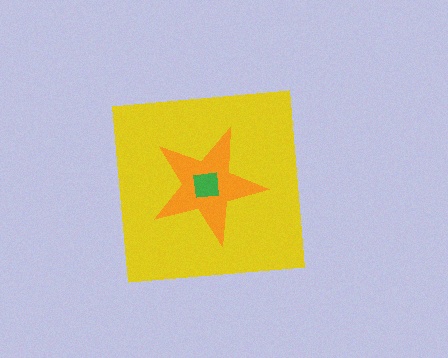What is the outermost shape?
The yellow square.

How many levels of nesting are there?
3.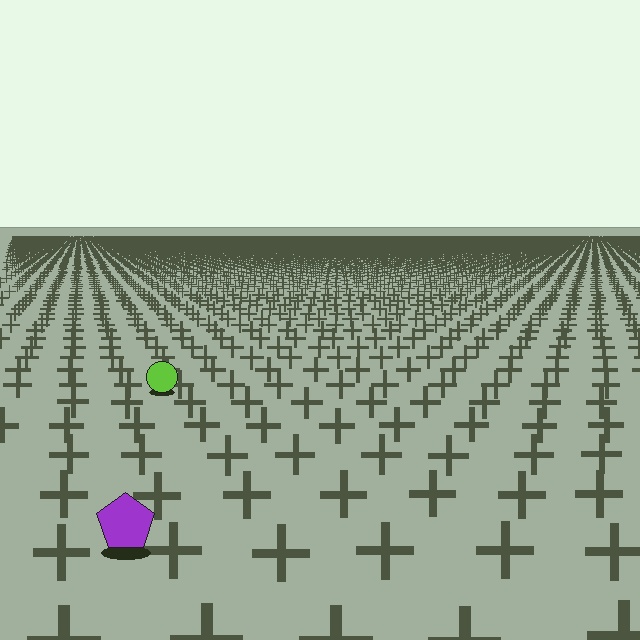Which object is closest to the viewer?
The purple pentagon is closest. The texture marks near it are larger and more spread out.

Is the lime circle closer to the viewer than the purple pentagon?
No. The purple pentagon is closer — you can tell from the texture gradient: the ground texture is coarser near it.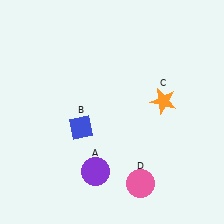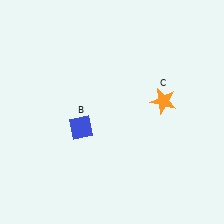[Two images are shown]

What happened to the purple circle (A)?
The purple circle (A) was removed in Image 2. It was in the bottom-left area of Image 1.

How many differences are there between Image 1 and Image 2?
There are 2 differences between the two images.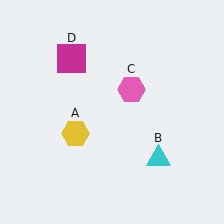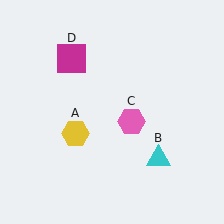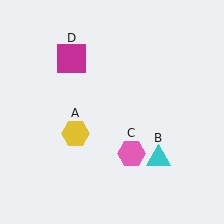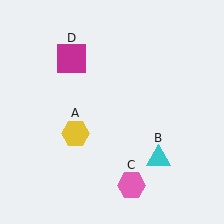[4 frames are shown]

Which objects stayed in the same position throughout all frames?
Yellow hexagon (object A) and cyan triangle (object B) and magenta square (object D) remained stationary.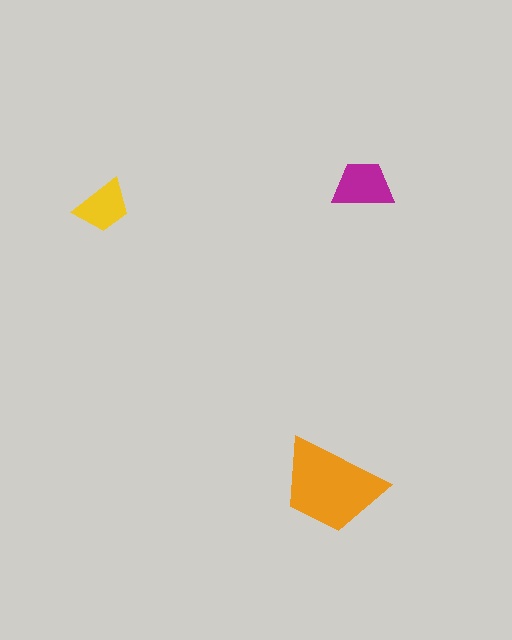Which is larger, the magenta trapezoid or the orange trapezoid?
The orange one.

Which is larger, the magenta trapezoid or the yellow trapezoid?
The magenta one.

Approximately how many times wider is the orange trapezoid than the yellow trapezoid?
About 2 times wider.